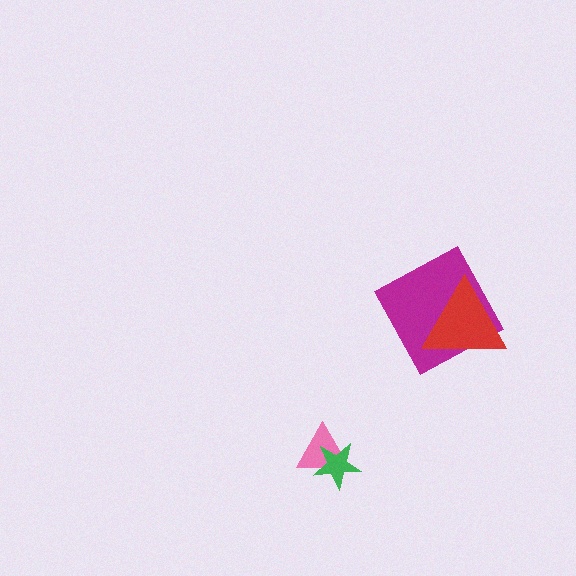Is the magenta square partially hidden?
Yes, it is partially covered by another shape.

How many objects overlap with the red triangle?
1 object overlaps with the red triangle.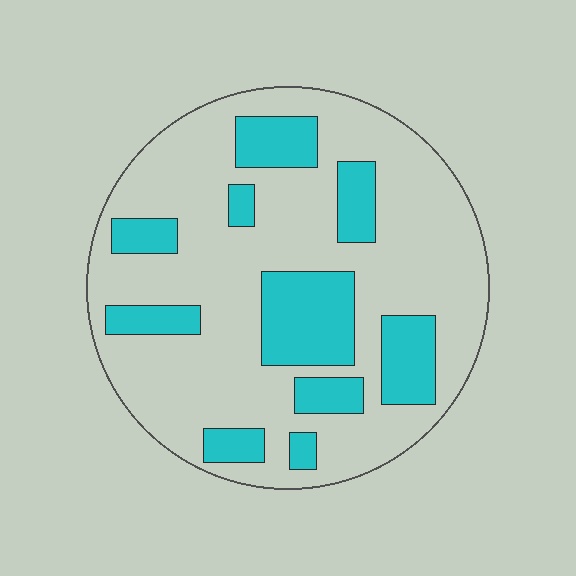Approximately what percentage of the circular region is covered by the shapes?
Approximately 25%.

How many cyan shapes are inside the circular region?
10.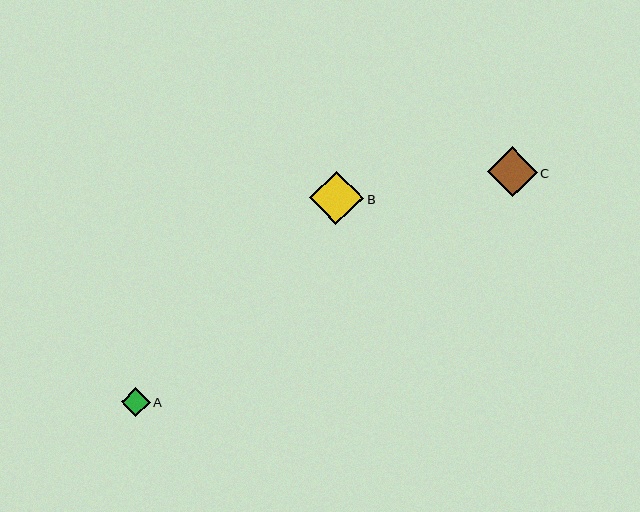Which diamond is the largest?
Diamond B is the largest with a size of approximately 54 pixels.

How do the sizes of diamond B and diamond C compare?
Diamond B and diamond C are approximately the same size.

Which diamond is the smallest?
Diamond A is the smallest with a size of approximately 29 pixels.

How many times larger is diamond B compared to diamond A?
Diamond B is approximately 1.9 times the size of diamond A.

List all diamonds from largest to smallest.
From largest to smallest: B, C, A.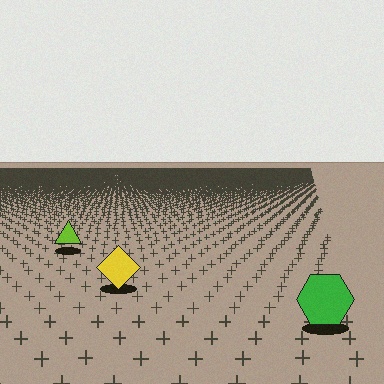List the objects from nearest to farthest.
From nearest to farthest: the green hexagon, the yellow diamond, the lime triangle.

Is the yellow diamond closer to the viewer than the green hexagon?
No. The green hexagon is closer — you can tell from the texture gradient: the ground texture is coarser near it.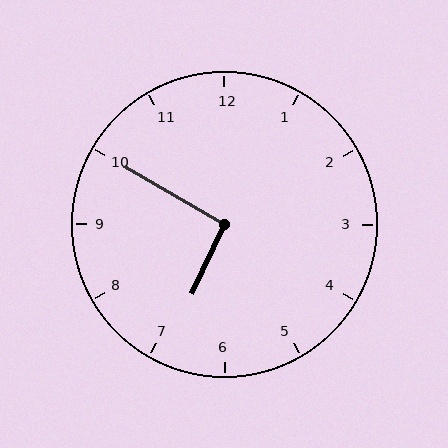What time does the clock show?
6:50.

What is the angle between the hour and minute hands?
Approximately 95 degrees.